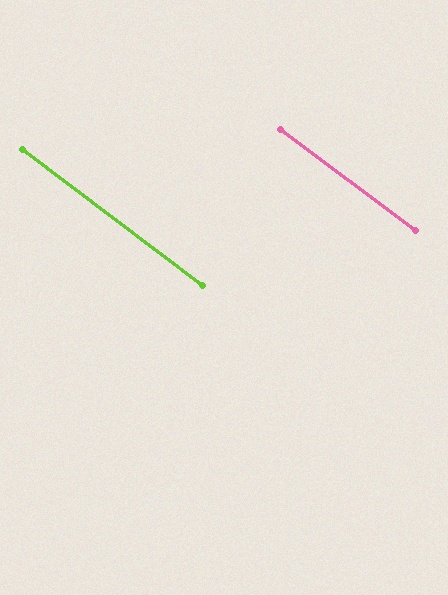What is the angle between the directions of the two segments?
Approximately 0 degrees.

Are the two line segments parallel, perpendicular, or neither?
Parallel — their directions differ by only 0.0°.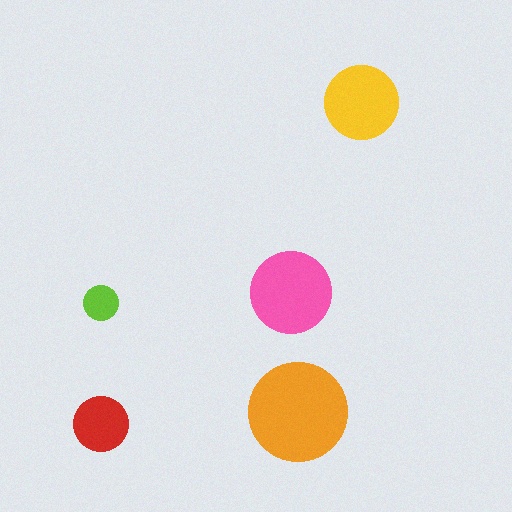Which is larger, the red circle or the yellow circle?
The yellow one.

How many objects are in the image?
There are 5 objects in the image.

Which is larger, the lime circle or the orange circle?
The orange one.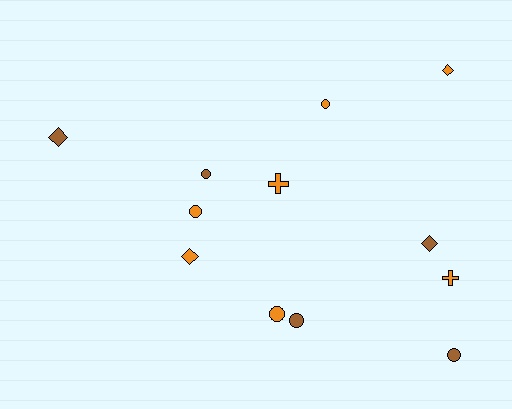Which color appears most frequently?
Orange, with 7 objects.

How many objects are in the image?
There are 12 objects.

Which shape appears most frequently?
Circle, with 6 objects.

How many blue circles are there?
There are no blue circles.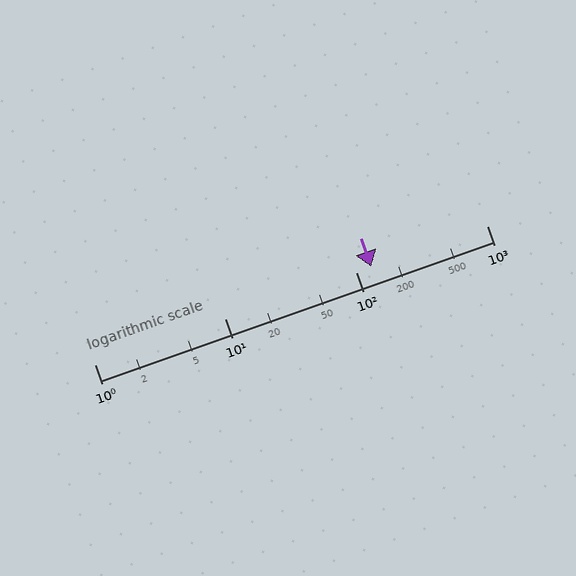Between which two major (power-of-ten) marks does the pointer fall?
The pointer is between 100 and 1000.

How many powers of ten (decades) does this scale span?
The scale spans 3 decades, from 1 to 1000.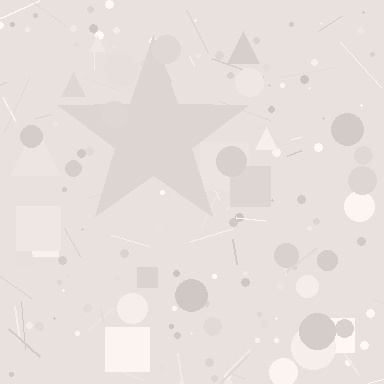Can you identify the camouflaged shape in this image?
The camouflaged shape is a star.